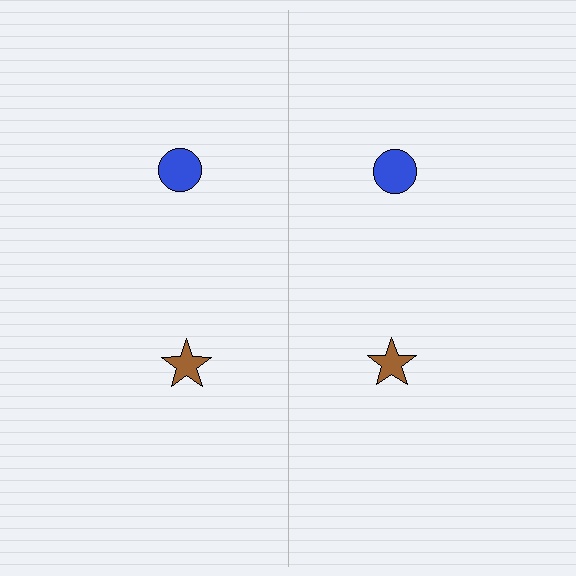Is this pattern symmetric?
Yes, this pattern has bilateral (reflection) symmetry.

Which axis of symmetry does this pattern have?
The pattern has a vertical axis of symmetry running through the center of the image.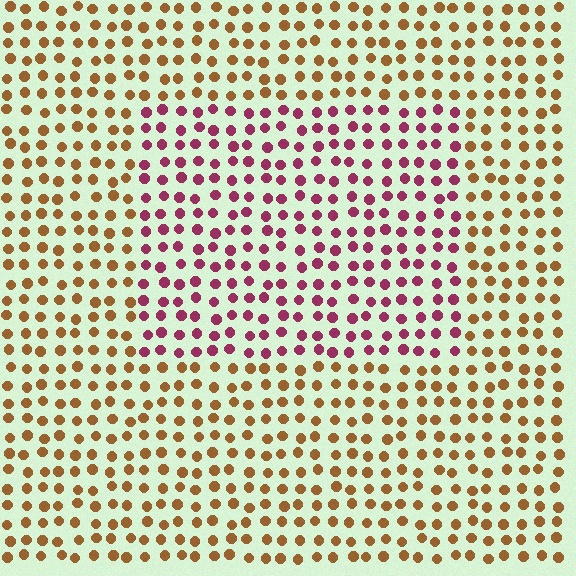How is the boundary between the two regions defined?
The boundary is defined purely by a slight shift in hue (about 57 degrees). Spacing, size, and orientation are identical on both sides.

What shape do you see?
I see a rectangle.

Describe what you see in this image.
The image is filled with small brown elements in a uniform arrangement. A rectangle-shaped region is visible where the elements are tinted to a slightly different hue, forming a subtle color boundary.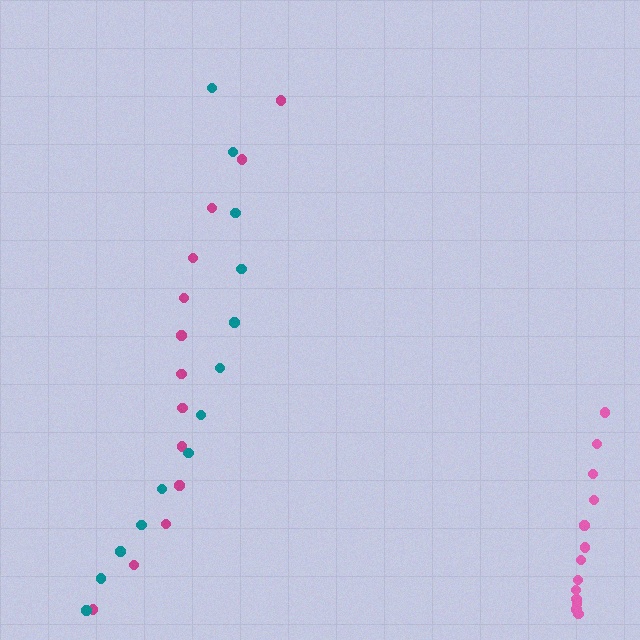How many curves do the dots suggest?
There are 3 distinct paths.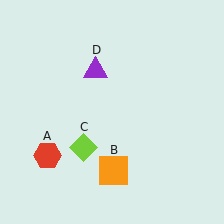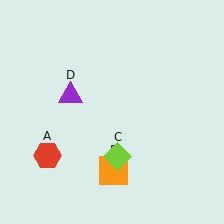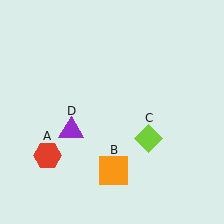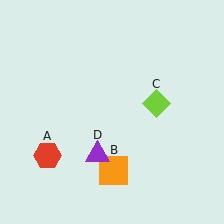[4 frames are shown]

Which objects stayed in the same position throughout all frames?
Red hexagon (object A) and orange square (object B) remained stationary.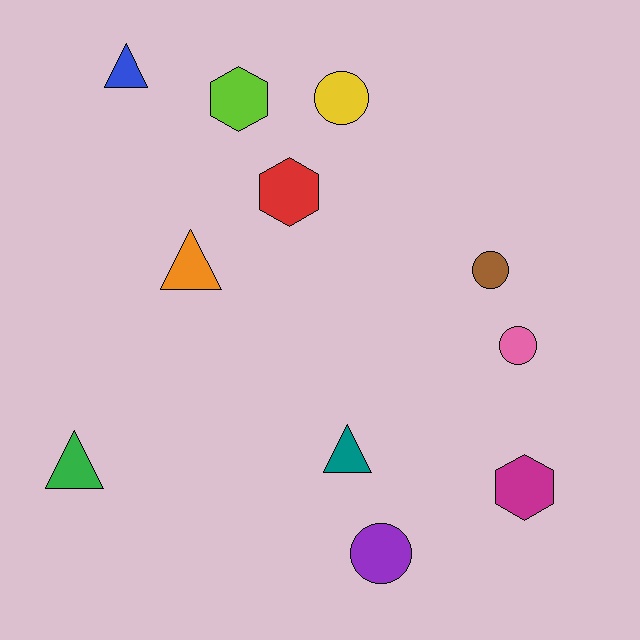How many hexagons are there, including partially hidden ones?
There are 3 hexagons.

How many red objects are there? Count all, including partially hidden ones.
There is 1 red object.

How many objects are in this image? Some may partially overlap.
There are 11 objects.